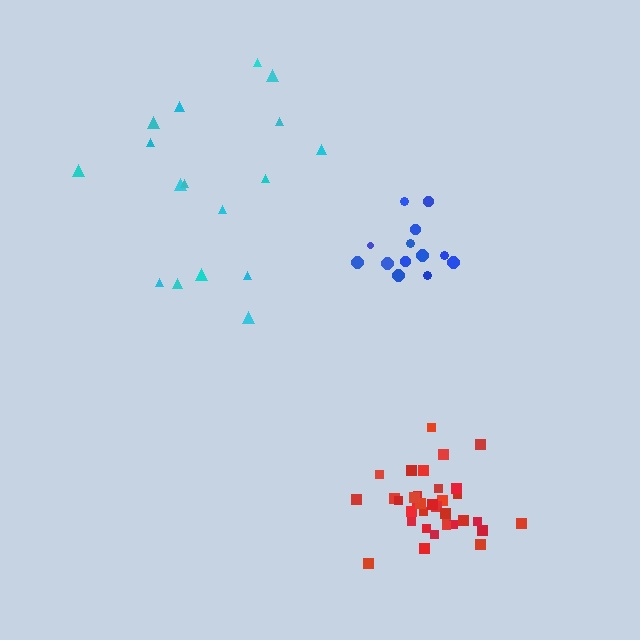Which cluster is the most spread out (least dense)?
Cyan.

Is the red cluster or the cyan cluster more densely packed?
Red.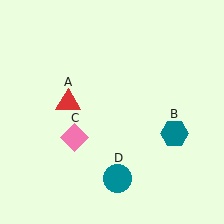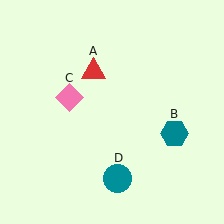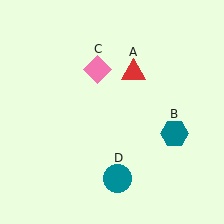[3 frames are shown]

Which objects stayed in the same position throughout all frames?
Teal hexagon (object B) and teal circle (object D) remained stationary.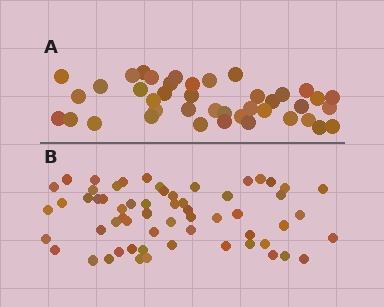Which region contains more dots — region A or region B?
Region B (the bottom region) has more dots.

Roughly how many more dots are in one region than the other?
Region B has approximately 20 more dots than region A.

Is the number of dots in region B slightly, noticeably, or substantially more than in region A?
Region B has substantially more. The ratio is roughly 1.5 to 1.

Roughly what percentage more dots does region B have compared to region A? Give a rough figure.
About 45% more.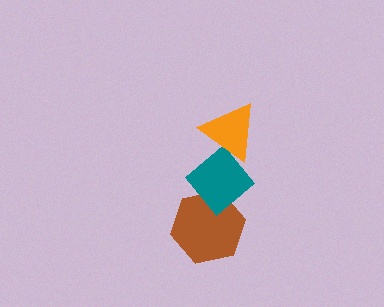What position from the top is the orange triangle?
The orange triangle is 1st from the top.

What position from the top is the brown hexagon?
The brown hexagon is 3rd from the top.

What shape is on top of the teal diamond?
The orange triangle is on top of the teal diamond.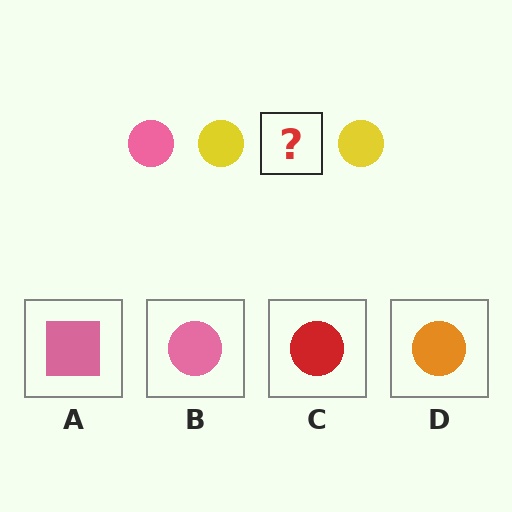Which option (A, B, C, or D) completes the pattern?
B.